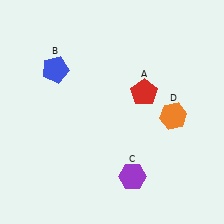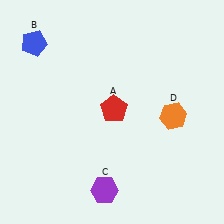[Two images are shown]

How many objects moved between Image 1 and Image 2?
3 objects moved between the two images.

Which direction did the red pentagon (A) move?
The red pentagon (A) moved left.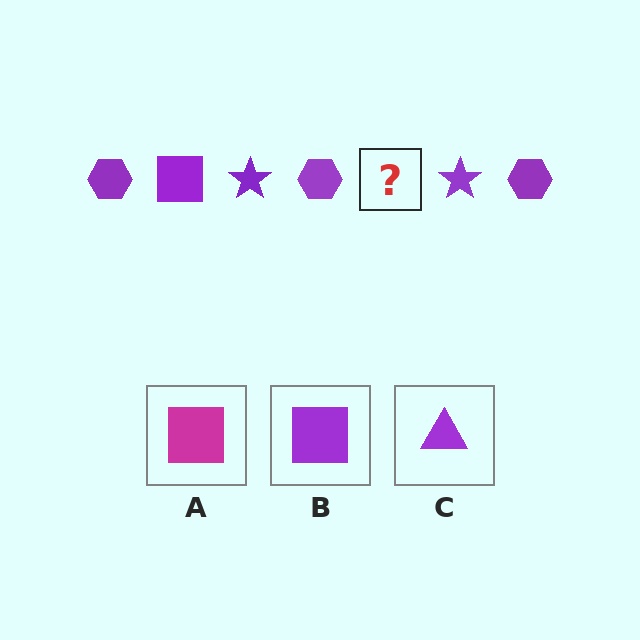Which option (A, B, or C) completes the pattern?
B.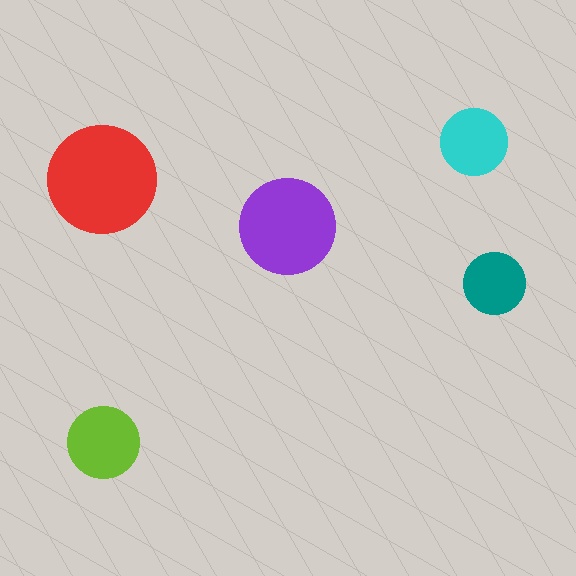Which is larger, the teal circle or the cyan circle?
The cyan one.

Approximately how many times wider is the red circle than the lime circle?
About 1.5 times wider.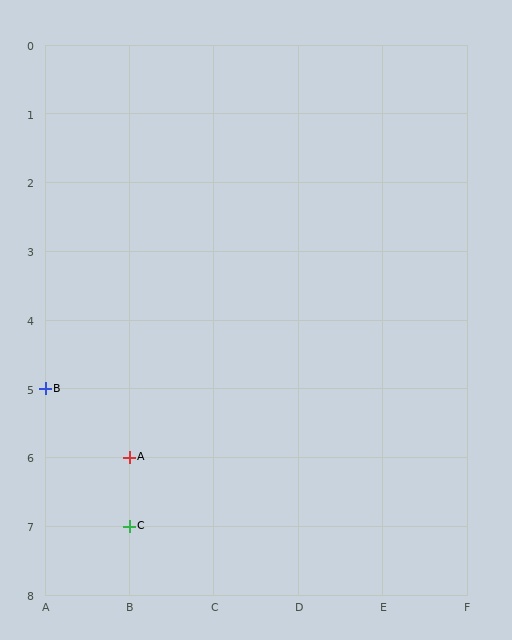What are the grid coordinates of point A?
Point A is at grid coordinates (B, 6).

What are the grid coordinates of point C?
Point C is at grid coordinates (B, 7).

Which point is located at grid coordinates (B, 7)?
Point C is at (B, 7).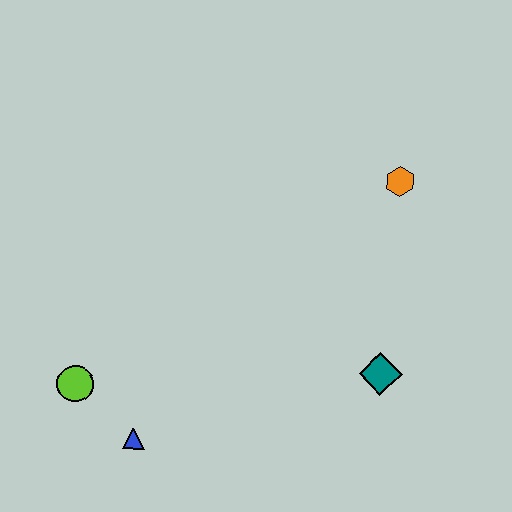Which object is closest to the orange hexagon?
The teal diamond is closest to the orange hexagon.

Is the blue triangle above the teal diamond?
No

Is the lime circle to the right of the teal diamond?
No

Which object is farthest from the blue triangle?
The orange hexagon is farthest from the blue triangle.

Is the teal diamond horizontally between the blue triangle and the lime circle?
No